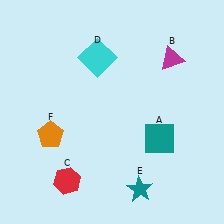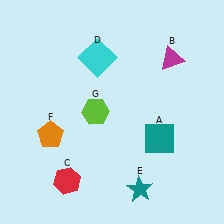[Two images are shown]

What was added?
A lime hexagon (G) was added in Image 2.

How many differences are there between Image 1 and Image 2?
There is 1 difference between the two images.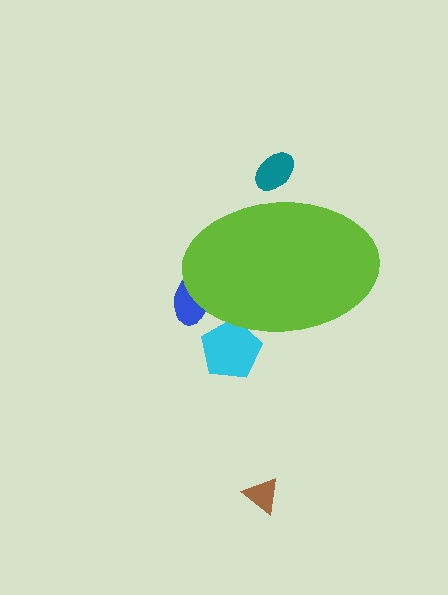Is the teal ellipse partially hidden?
Yes, the teal ellipse is partially hidden behind the lime ellipse.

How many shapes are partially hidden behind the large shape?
3 shapes are partially hidden.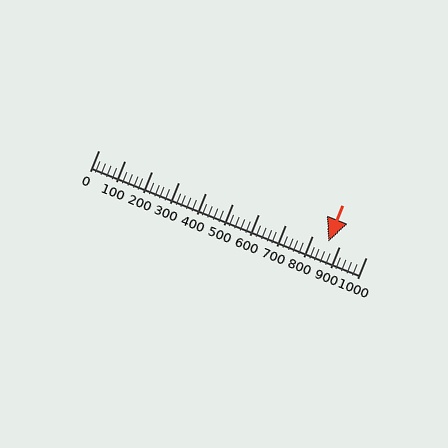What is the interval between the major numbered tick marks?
The major tick marks are spaced 100 units apart.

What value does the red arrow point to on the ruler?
The red arrow points to approximately 860.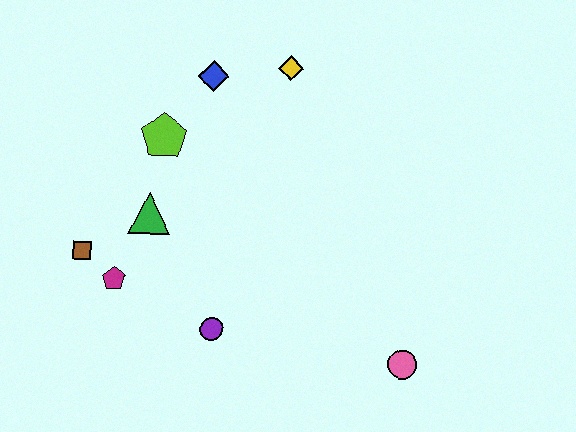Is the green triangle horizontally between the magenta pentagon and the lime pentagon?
Yes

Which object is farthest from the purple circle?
The yellow diamond is farthest from the purple circle.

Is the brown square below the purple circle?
No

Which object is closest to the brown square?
The magenta pentagon is closest to the brown square.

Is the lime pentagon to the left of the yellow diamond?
Yes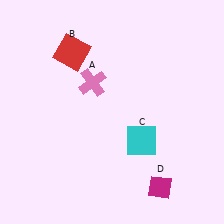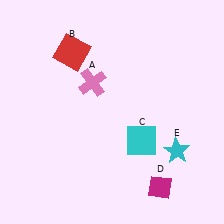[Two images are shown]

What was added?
A cyan star (E) was added in Image 2.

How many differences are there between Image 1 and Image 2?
There is 1 difference between the two images.